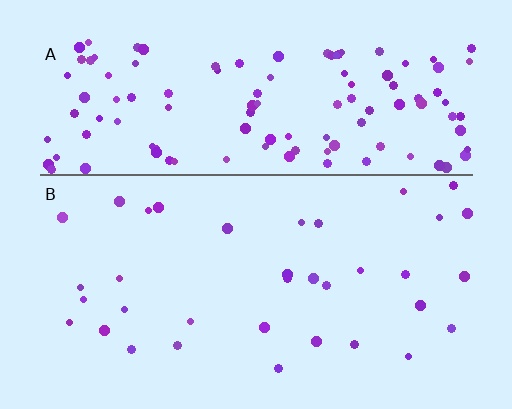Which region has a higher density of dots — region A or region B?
A (the top).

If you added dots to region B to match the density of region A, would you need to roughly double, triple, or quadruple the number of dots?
Approximately quadruple.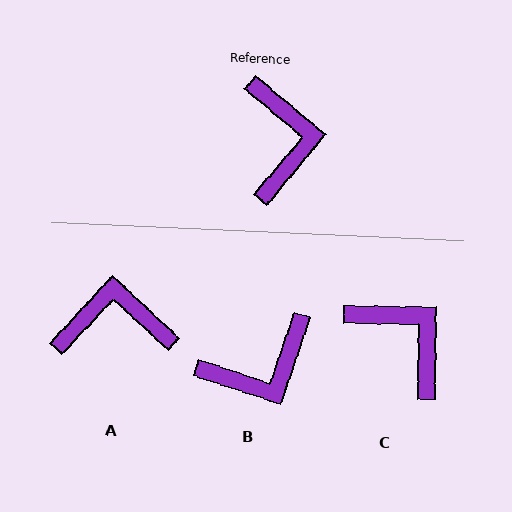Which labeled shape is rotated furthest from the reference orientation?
A, about 87 degrees away.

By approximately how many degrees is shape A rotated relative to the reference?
Approximately 87 degrees counter-clockwise.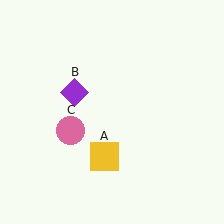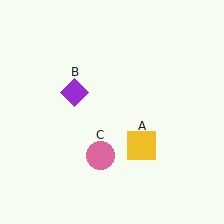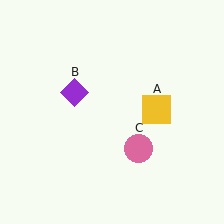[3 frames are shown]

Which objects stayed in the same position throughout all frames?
Purple diamond (object B) remained stationary.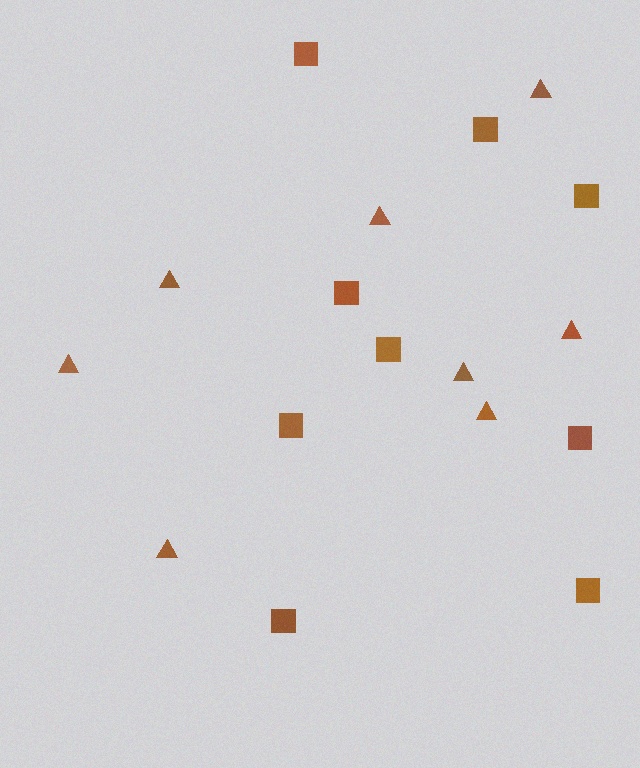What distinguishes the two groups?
There are 2 groups: one group of squares (9) and one group of triangles (8).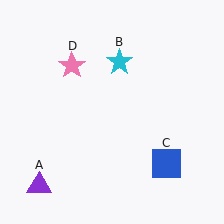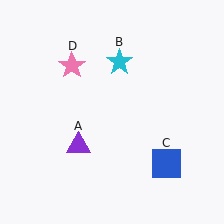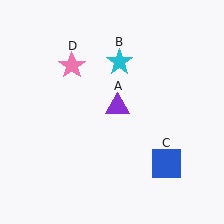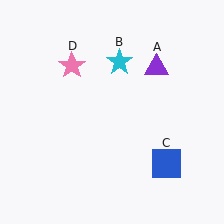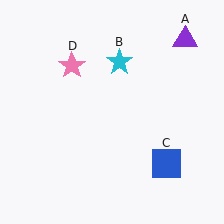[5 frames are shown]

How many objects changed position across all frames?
1 object changed position: purple triangle (object A).